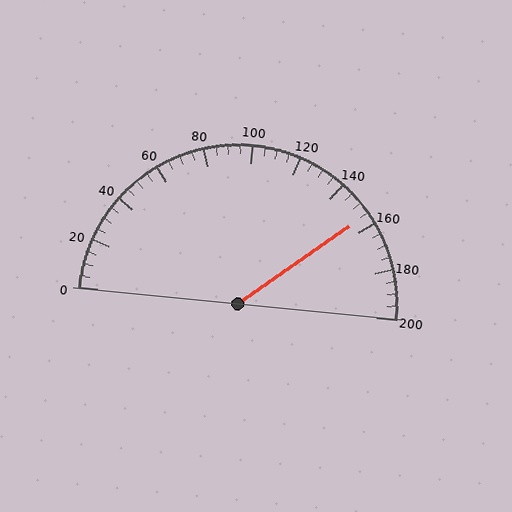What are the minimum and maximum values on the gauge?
The gauge ranges from 0 to 200.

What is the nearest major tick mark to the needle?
The nearest major tick mark is 160.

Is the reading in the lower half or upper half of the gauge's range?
The reading is in the upper half of the range (0 to 200).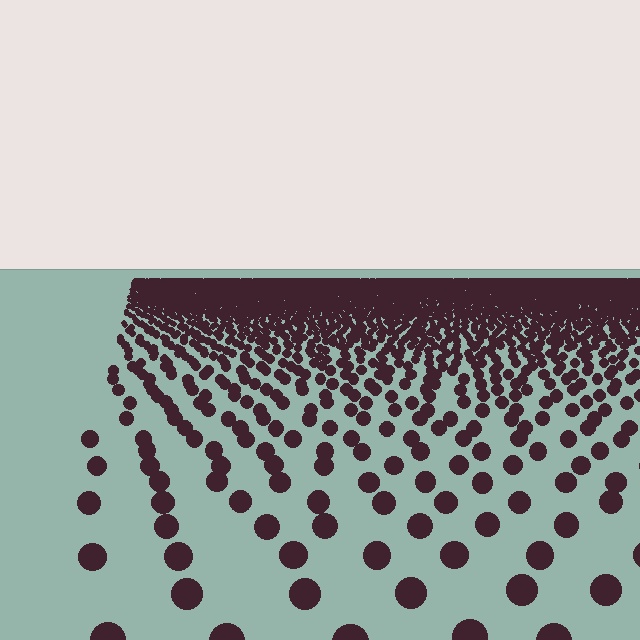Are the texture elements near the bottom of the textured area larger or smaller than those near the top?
Larger. Near the bottom, elements are closer to the viewer and appear at a bigger on-screen size.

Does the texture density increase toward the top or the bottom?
Density increases toward the top.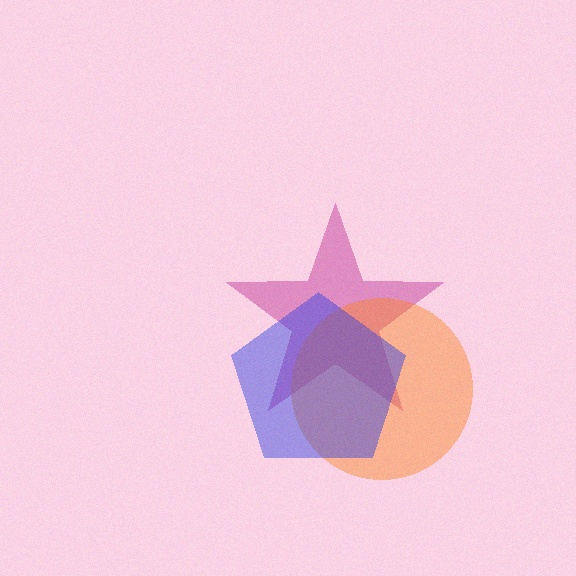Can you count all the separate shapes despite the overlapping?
Yes, there are 3 separate shapes.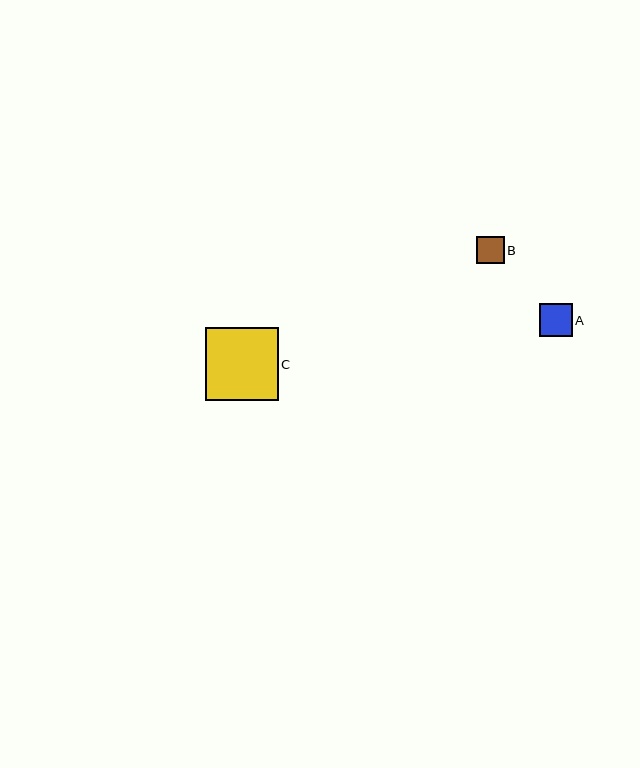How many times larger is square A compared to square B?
Square A is approximately 1.2 times the size of square B.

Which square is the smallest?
Square B is the smallest with a size of approximately 28 pixels.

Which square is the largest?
Square C is the largest with a size of approximately 73 pixels.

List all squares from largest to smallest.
From largest to smallest: C, A, B.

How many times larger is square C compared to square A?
Square C is approximately 2.2 times the size of square A.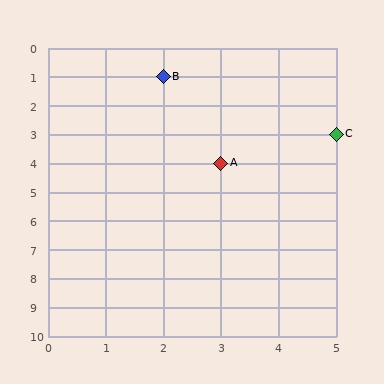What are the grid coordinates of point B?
Point B is at grid coordinates (2, 1).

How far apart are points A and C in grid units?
Points A and C are 2 columns and 1 row apart (about 2.2 grid units diagonally).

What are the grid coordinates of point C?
Point C is at grid coordinates (5, 3).